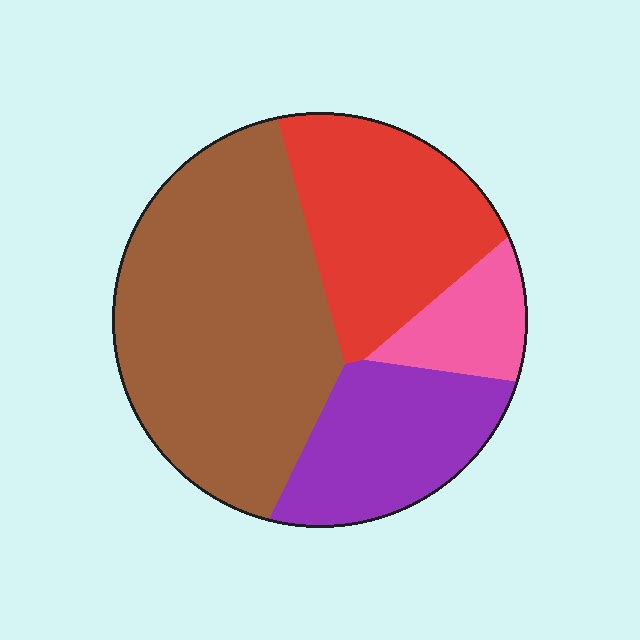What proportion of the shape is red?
Red takes up about one quarter (1/4) of the shape.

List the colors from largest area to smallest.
From largest to smallest: brown, red, purple, pink.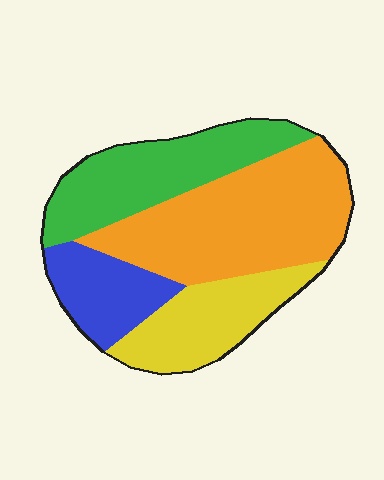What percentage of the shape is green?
Green takes up about one quarter (1/4) of the shape.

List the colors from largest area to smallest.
From largest to smallest: orange, green, yellow, blue.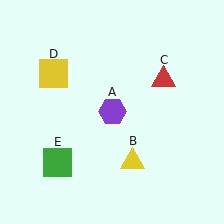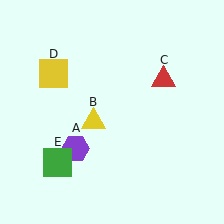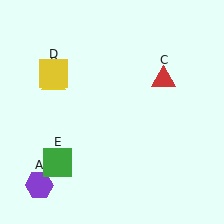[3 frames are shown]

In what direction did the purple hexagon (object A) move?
The purple hexagon (object A) moved down and to the left.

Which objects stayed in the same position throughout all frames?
Red triangle (object C) and yellow square (object D) and green square (object E) remained stationary.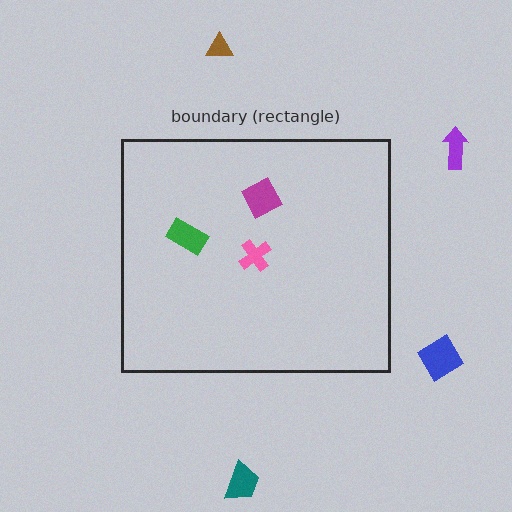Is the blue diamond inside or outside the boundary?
Outside.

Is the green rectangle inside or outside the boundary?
Inside.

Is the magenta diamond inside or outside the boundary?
Inside.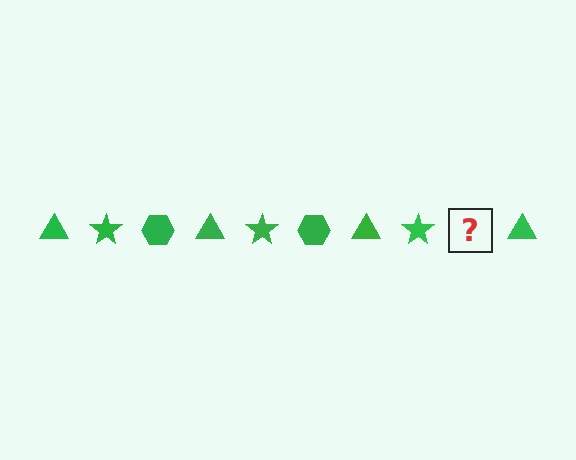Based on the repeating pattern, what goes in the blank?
The blank should be a green hexagon.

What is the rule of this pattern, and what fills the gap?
The rule is that the pattern cycles through triangle, star, hexagon shapes in green. The gap should be filled with a green hexagon.